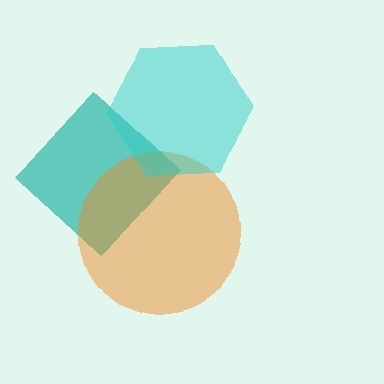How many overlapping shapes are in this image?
There are 3 overlapping shapes in the image.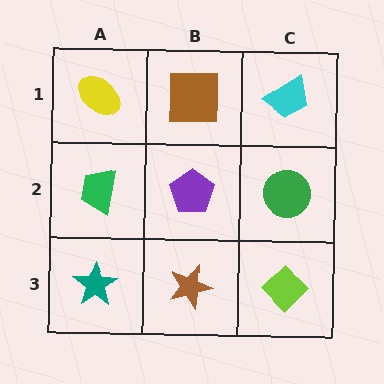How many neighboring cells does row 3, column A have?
2.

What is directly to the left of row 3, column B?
A teal star.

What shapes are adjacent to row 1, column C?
A green circle (row 2, column C), a brown square (row 1, column B).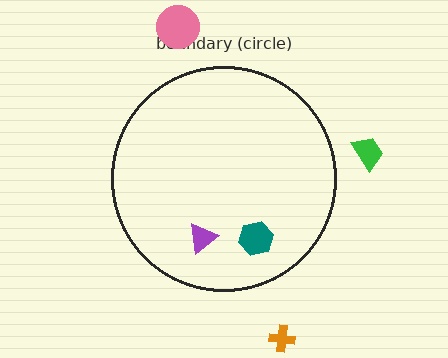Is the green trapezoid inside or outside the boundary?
Outside.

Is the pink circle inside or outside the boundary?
Outside.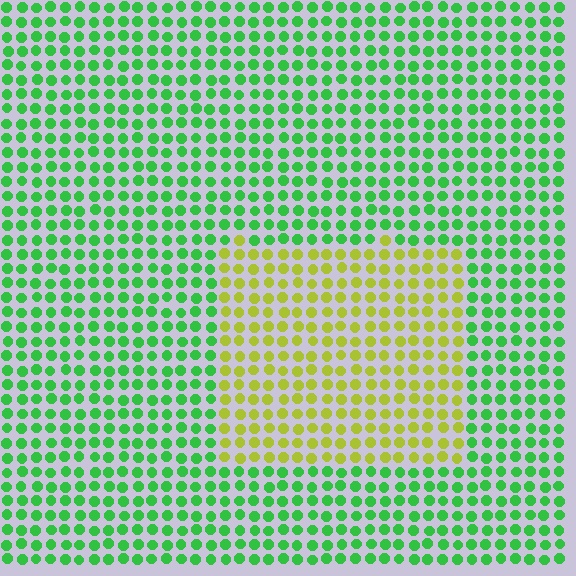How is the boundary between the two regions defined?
The boundary is defined purely by a slight shift in hue (about 56 degrees). Spacing, size, and orientation are identical on both sides.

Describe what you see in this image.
The image is filled with small green elements in a uniform arrangement. A rectangle-shaped region is visible where the elements are tinted to a slightly different hue, forming a subtle color boundary.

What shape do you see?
I see a rectangle.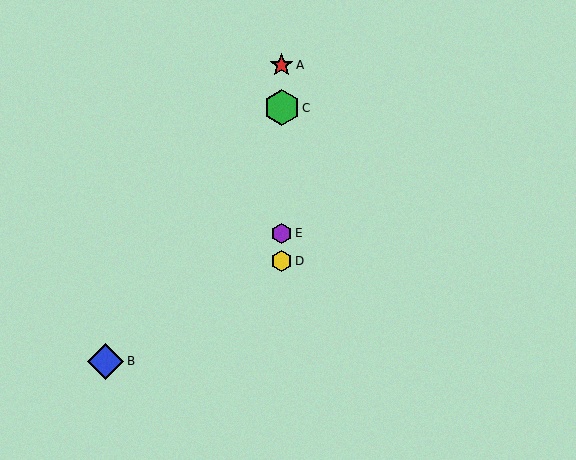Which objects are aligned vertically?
Objects A, C, D, E are aligned vertically.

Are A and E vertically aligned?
Yes, both are at x≈282.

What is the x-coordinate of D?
Object D is at x≈282.